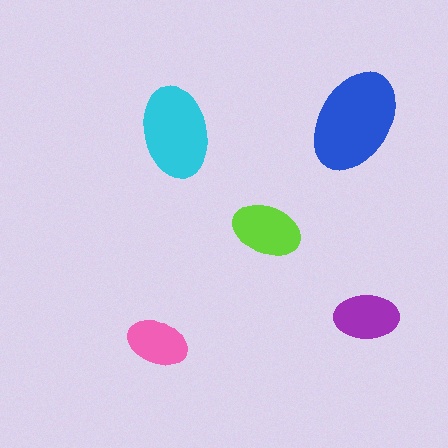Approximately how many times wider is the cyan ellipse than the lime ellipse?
About 1.5 times wider.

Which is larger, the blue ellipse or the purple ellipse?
The blue one.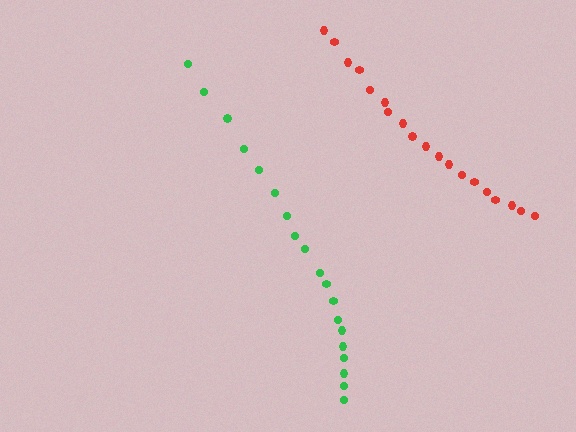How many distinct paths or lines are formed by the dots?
There are 2 distinct paths.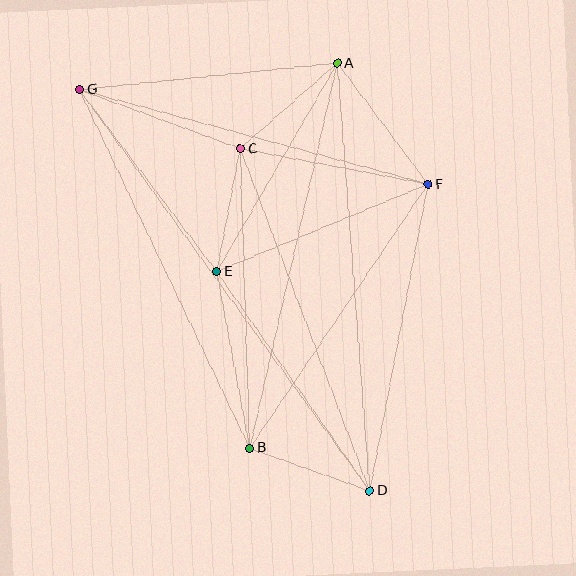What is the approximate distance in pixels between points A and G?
The distance between A and G is approximately 259 pixels.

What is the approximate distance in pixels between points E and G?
The distance between E and G is approximately 228 pixels.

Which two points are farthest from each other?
Points D and G are farthest from each other.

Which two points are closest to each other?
Points C and E are closest to each other.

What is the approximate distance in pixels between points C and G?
The distance between C and G is approximately 171 pixels.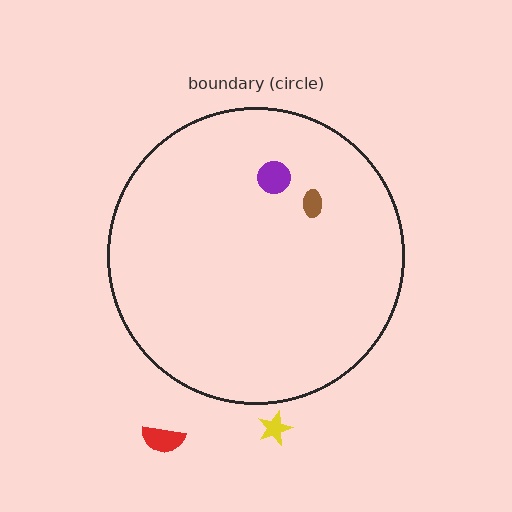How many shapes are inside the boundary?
2 inside, 2 outside.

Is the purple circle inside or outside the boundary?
Inside.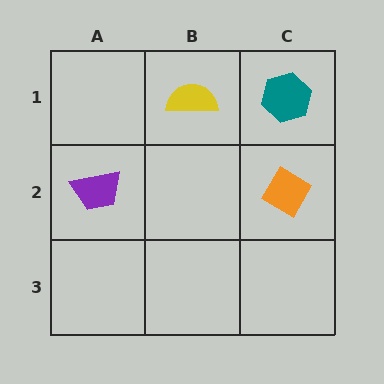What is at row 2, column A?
A purple trapezoid.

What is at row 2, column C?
An orange diamond.